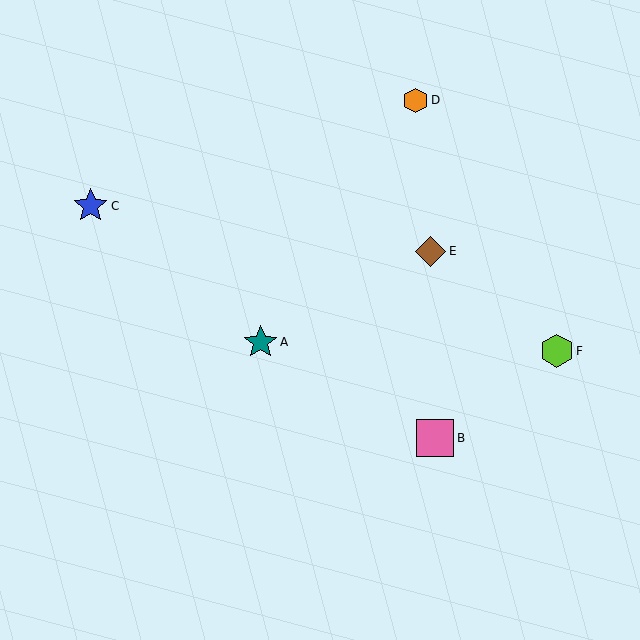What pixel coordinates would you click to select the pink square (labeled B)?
Click at (435, 438) to select the pink square B.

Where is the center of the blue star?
The center of the blue star is at (91, 206).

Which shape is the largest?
The pink square (labeled B) is the largest.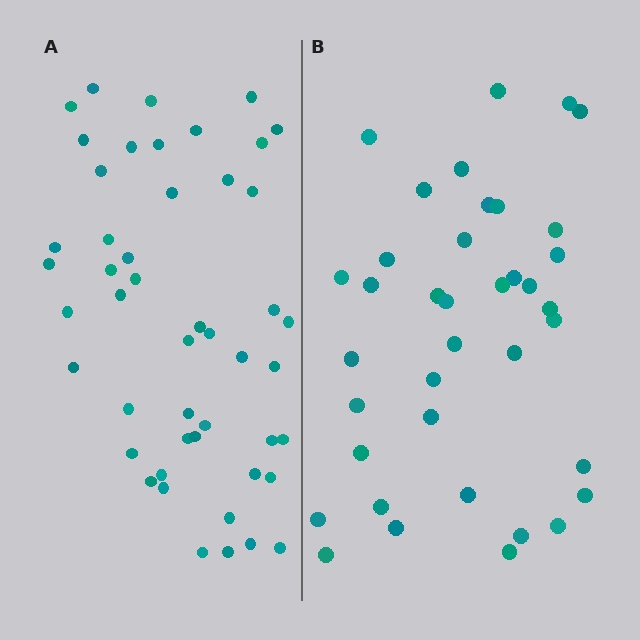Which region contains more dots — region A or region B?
Region A (the left region) has more dots.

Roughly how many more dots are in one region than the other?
Region A has roughly 10 or so more dots than region B.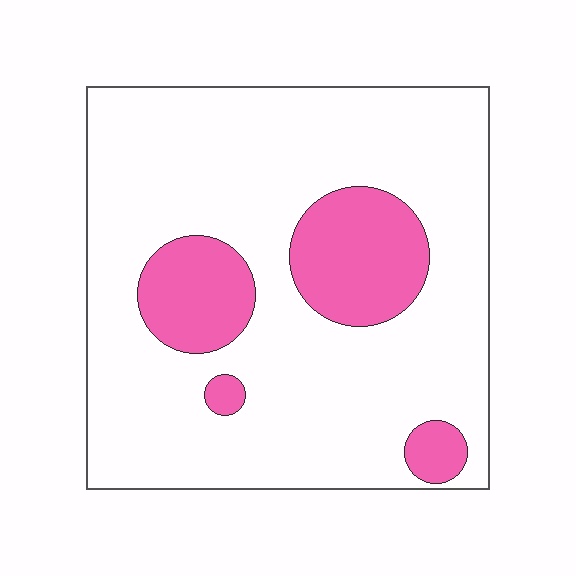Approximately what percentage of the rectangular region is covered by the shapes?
Approximately 20%.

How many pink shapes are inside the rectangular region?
4.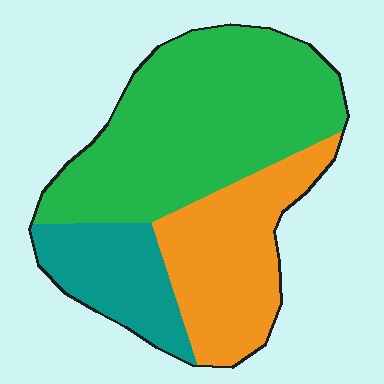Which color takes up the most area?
Green, at roughly 55%.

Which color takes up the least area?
Teal, at roughly 20%.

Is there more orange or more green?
Green.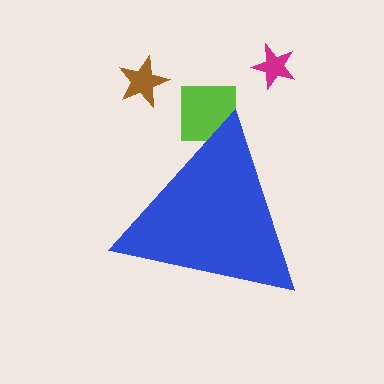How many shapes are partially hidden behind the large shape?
1 shape is partially hidden.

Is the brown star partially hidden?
No, the brown star is fully visible.